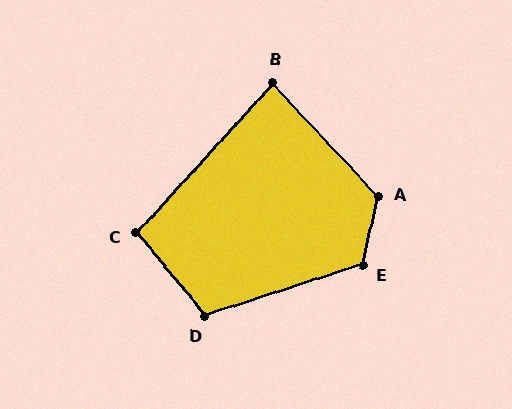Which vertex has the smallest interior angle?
B, at approximately 85 degrees.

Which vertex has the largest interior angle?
A, at approximately 124 degrees.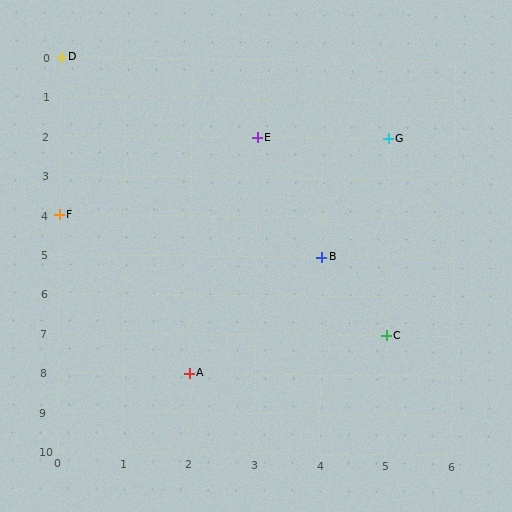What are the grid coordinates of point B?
Point B is at grid coordinates (4, 5).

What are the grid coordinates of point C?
Point C is at grid coordinates (5, 7).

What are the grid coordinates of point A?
Point A is at grid coordinates (2, 8).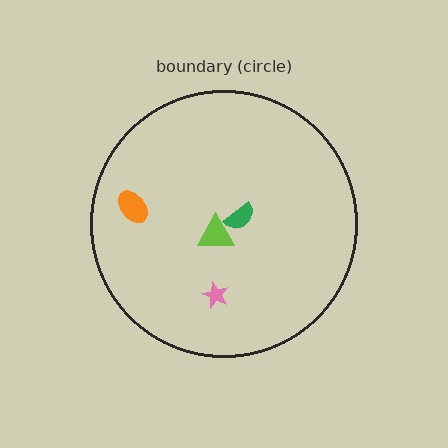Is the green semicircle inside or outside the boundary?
Inside.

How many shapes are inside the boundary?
4 inside, 0 outside.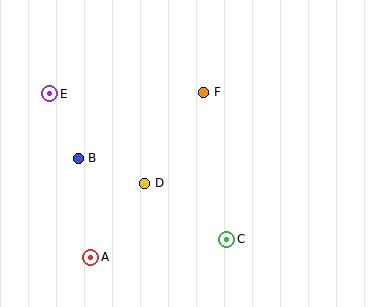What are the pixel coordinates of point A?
Point A is at (91, 257).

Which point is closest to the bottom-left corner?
Point A is closest to the bottom-left corner.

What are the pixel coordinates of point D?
Point D is at (145, 183).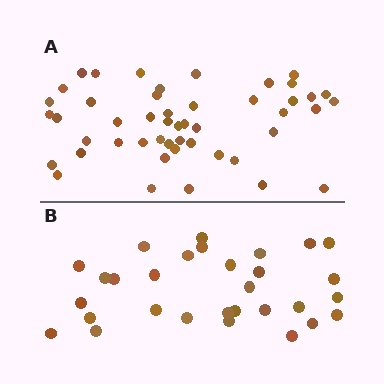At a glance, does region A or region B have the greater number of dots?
Region A (the top region) has more dots.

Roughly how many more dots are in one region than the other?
Region A has approximately 20 more dots than region B.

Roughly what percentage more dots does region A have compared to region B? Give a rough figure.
About 60% more.